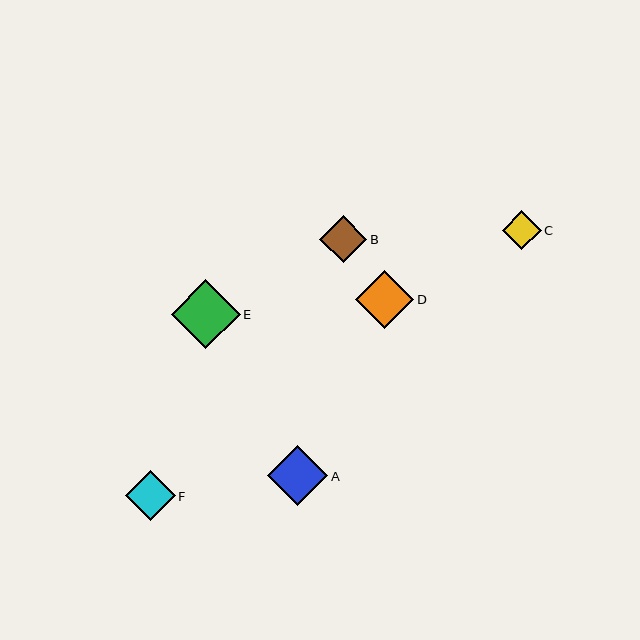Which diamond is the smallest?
Diamond C is the smallest with a size of approximately 39 pixels.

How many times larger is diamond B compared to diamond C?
Diamond B is approximately 1.2 times the size of diamond C.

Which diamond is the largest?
Diamond E is the largest with a size of approximately 69 pixels.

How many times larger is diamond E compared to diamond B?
Diamond E is approximately 1.5 times the size of diamond B.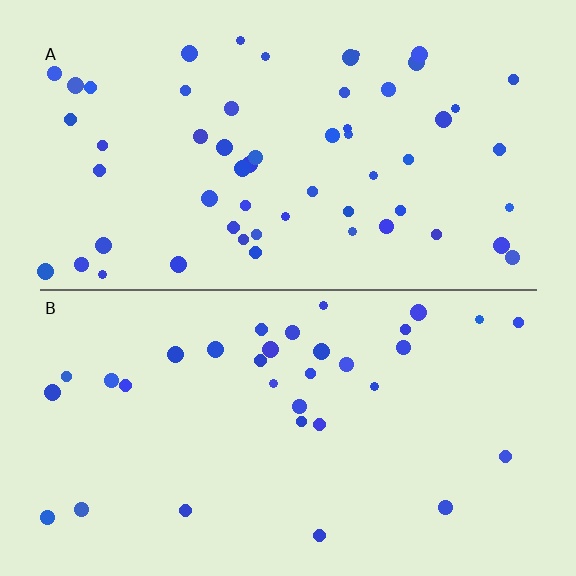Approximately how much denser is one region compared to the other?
Approximately 1.7× — region A over region B.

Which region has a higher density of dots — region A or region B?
A (the top).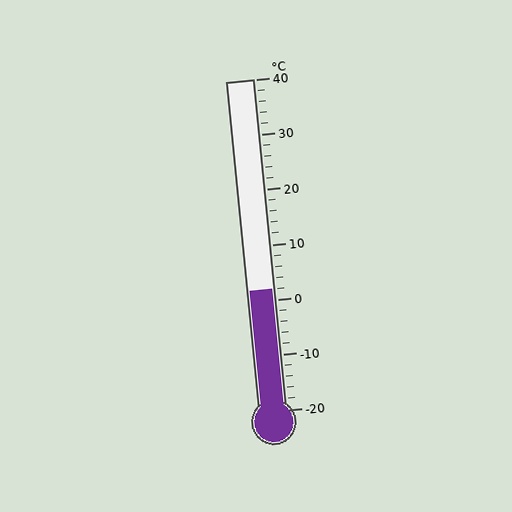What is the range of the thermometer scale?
The thermometer scale ranges from -20°C to 40°C.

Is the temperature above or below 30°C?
The temperature is below 30°C.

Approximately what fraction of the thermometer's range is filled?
The thermometer is filled to approximately 35% of its range.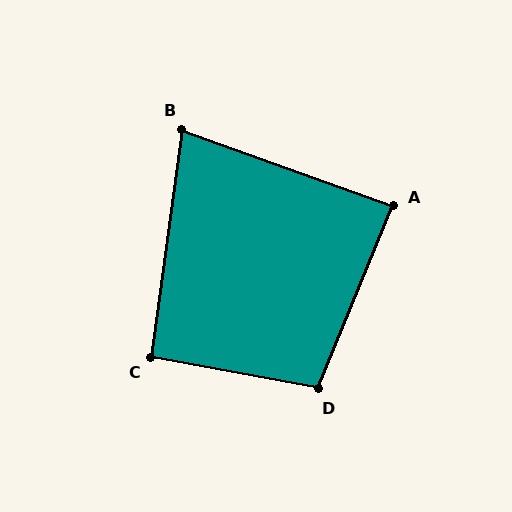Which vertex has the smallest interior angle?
B, at approximately 78 degrees.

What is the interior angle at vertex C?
Approximately 93 degrees (approximately right).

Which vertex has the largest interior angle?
D, at approximately 102 degrees.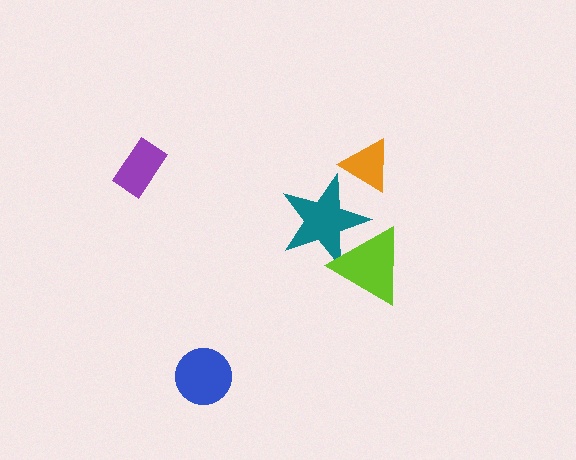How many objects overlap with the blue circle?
0 objects overlap with the blue circle.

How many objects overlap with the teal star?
2 objects overlap with the teal star.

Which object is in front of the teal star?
The lime triangle is in front of the teal star.